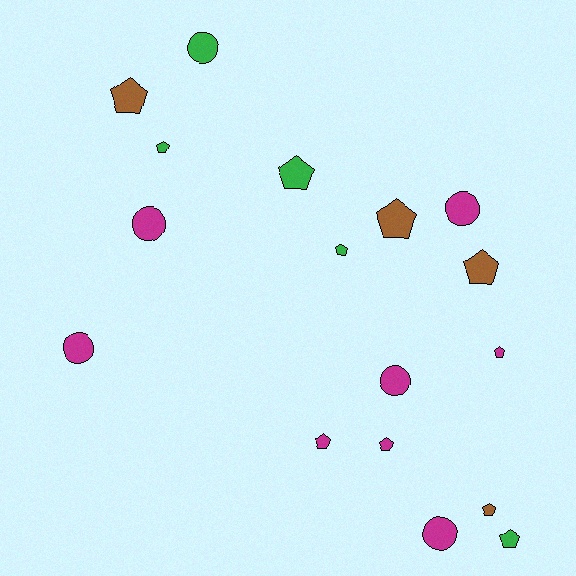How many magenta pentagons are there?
There are 3 magenta pentagons.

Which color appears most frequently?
Magenta, with 8 objects.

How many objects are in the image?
There are 17 objects.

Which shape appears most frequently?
Pentagon, with 11 objects.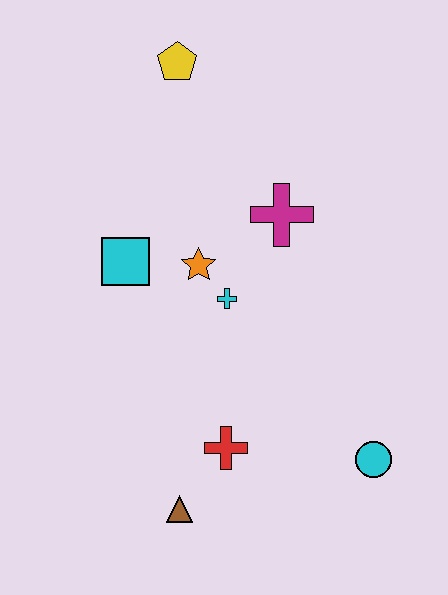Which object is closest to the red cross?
The brown triangle is closest to the red cross.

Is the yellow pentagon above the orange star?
Yes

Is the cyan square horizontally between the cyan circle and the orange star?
No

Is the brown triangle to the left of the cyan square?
No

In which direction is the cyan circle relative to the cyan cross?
The cyan circle is below the cyan cross.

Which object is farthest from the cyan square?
The cyan circle is farthest from the cyan square.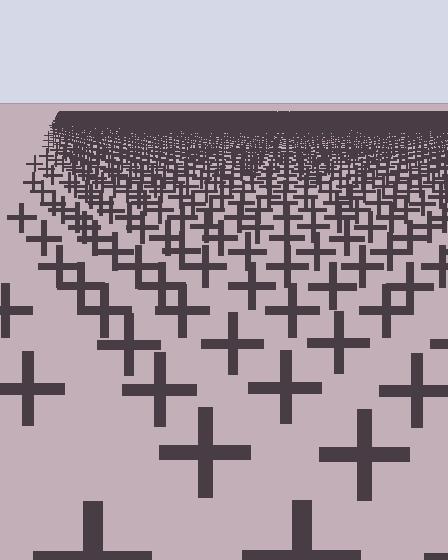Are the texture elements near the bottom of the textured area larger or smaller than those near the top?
Larger. Near the bottom, elements are closer to the viewer and appear at a bigger on-screen size.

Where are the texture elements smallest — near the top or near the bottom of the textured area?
Near the top.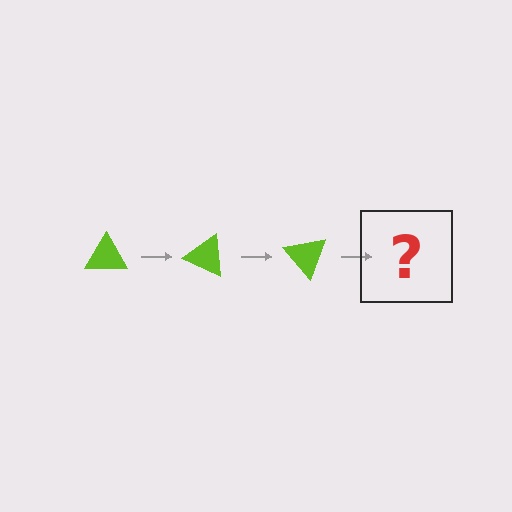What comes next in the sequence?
The next element should be a lime triangle rotated 75 degrees.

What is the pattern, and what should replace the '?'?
The pattern is that the triangle rotates 25 degrees each step. The '?' should be a lime triangle rotated 75 degrees.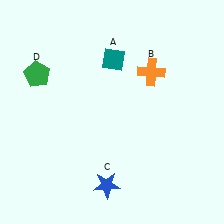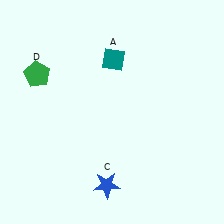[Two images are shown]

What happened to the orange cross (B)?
The orange cross (B) was removed in Image 2. It was in the top-right area of Image 1.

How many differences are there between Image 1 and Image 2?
There is 1 difference between the two images.